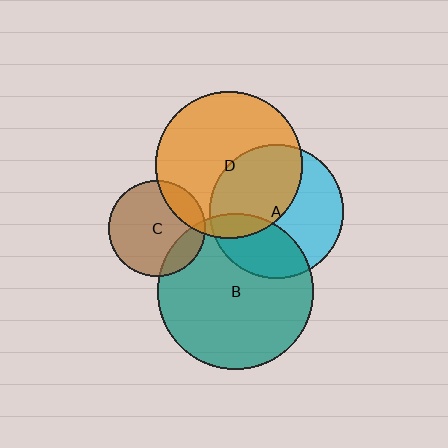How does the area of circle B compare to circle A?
Approximately 1.4 times.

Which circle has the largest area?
Circle B (teal).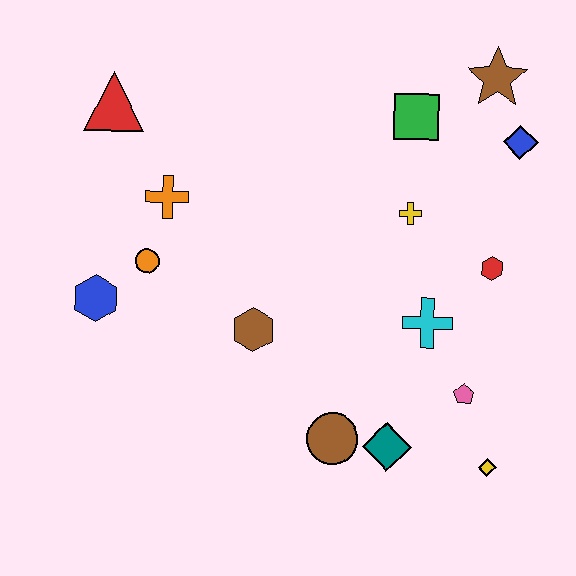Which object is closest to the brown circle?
The teal diamond is closest to the brown circle.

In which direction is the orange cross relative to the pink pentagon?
The orange cross is to the left of the pink pentagon.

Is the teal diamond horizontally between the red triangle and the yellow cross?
Yes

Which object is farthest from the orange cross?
The yellow diamond is farthest from the orange cross.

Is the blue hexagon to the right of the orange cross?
No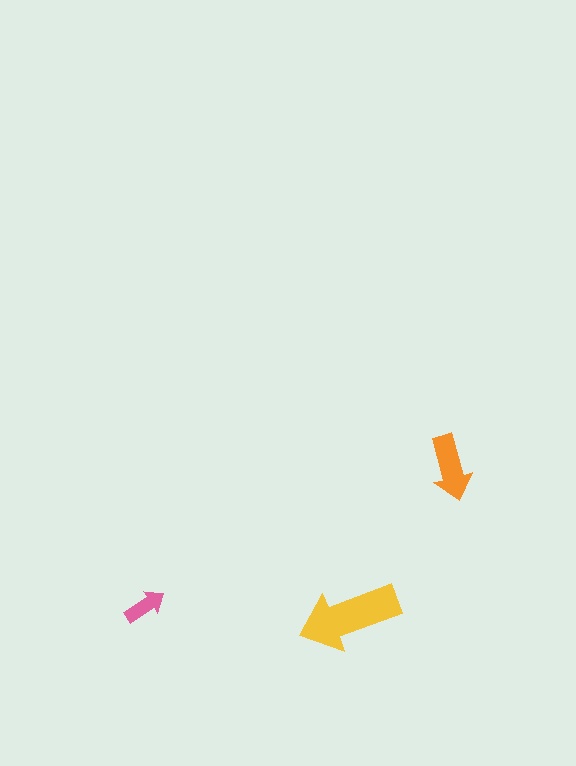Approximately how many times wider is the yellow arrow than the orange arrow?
About 1.5 times wider.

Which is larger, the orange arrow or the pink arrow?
The orange one.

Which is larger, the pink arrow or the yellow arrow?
The yellow one.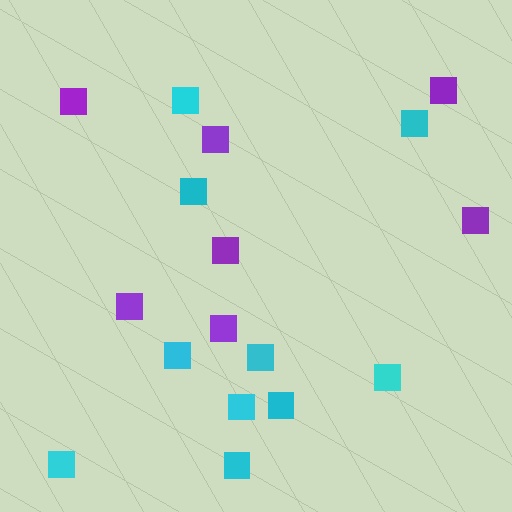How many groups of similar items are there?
There are 2 groups: one group of purple squares (7) and one group of cyan squares (10).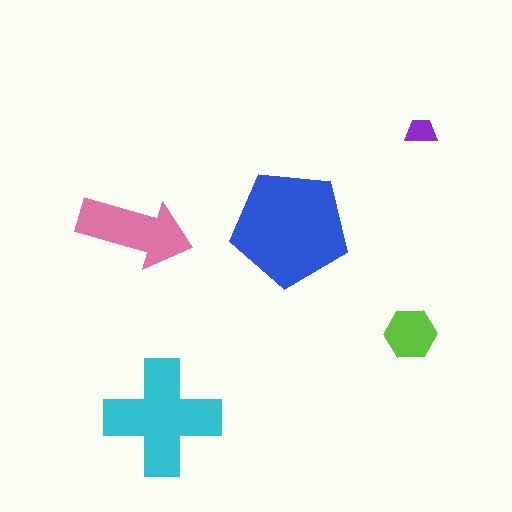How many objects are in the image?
There are 5 objects in the image.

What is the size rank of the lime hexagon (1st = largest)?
4th.